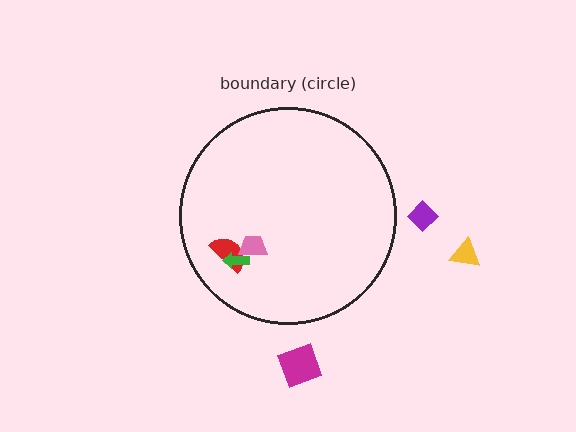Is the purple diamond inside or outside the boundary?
Outside.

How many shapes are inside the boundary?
3 inside, 3 outside.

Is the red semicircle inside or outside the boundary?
Inside.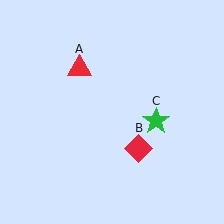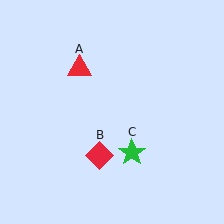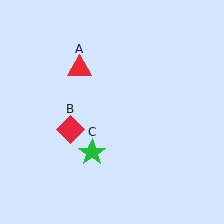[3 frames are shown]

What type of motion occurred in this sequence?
The red diamond (object B), green star (object C) rotated clockwise around the center of the scene.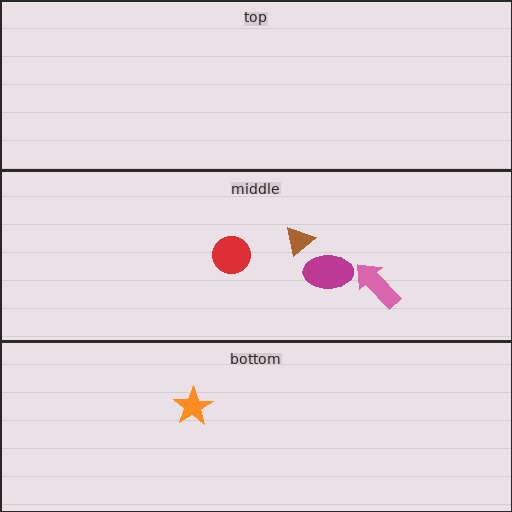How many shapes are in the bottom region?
1.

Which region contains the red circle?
The middle region.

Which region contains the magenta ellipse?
The middle region.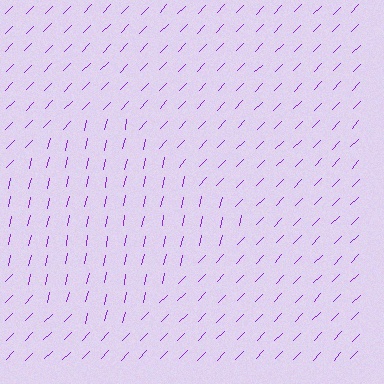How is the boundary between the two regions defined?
The boundary is defined purely by a change in line orientation (approximately 32 degrees difference). All lines are the same color and thickness.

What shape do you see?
I see a diamond.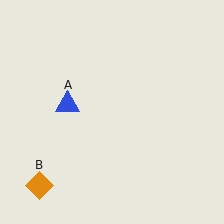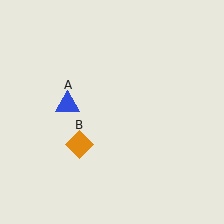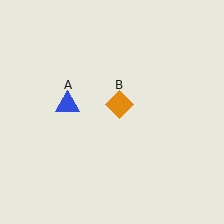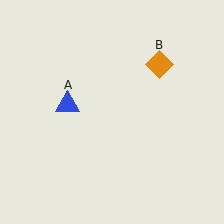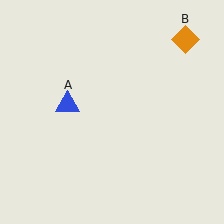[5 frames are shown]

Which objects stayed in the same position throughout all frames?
Blue triangle (object A) remained stationary.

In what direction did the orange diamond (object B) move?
The orange diamond (object B) moved up and to the right.